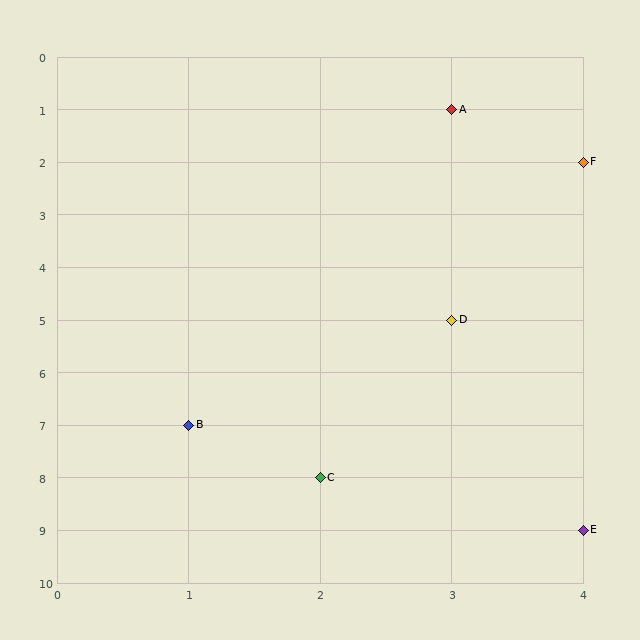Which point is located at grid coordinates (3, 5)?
Point D is at (3, 5).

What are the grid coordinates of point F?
Point F is at grid coordinates (4, 2).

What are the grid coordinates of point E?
Point E is at grid coordinates (4, 9).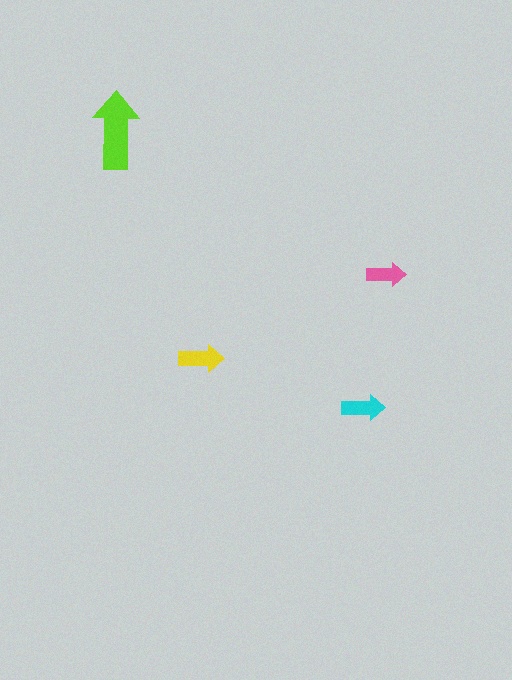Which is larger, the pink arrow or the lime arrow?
The lime one.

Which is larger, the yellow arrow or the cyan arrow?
The yellow one.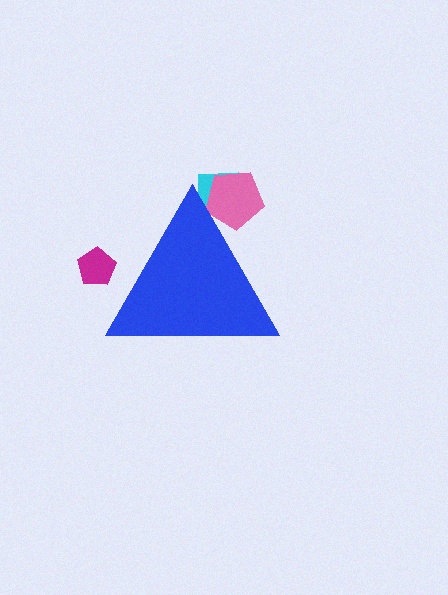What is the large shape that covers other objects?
A blue triangle.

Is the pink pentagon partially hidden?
Yes, the pink pentagon is partially hidden behind the blue triangle.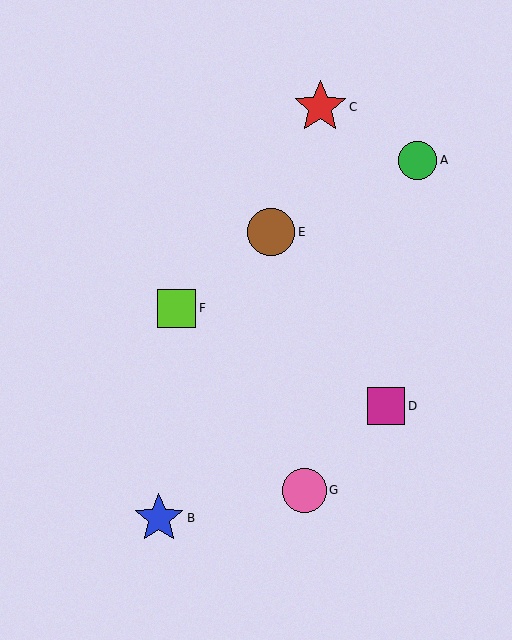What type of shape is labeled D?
Shape D is a magenta square.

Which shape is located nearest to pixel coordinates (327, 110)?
The red star (labeled C) at (320, 107) is nearest to that location.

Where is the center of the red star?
The center of the red star is at (320, 107).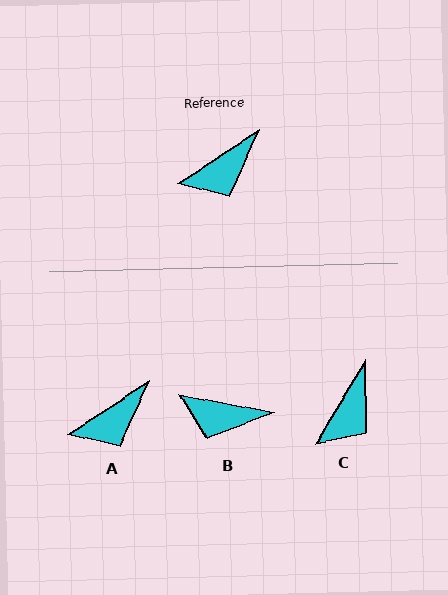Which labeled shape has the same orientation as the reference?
A.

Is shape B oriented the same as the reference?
No, it is off by about 45 degrees.